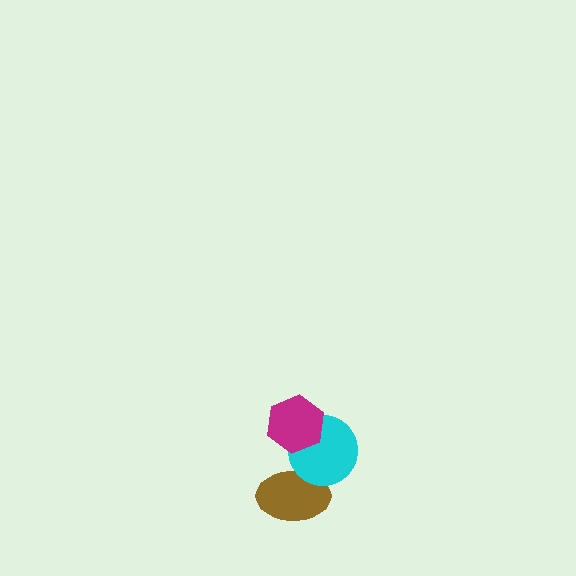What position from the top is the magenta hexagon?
The magenta hexagon is 1st from the top.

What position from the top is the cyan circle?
The cyan circle is 2nd from the top.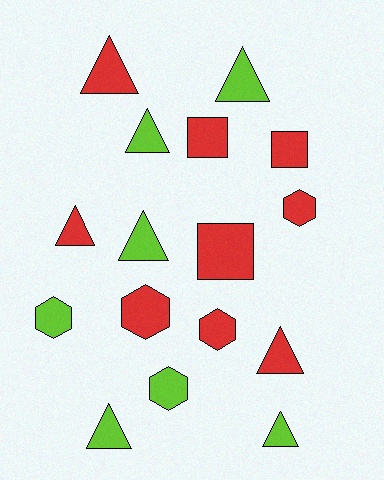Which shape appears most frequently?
Triangle, with 8 objects.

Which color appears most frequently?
Red, with 9 objects.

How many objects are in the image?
There are 16 objects.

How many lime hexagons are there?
There are 2 lime hexagons.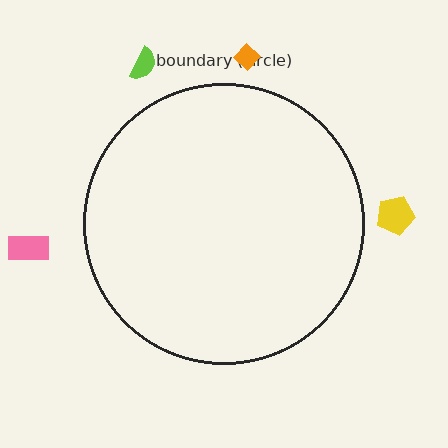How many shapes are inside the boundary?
0 inside, 4 outside.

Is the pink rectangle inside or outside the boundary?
Outside.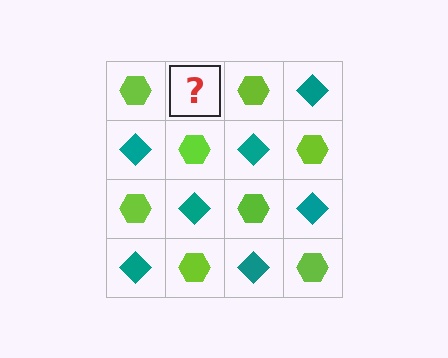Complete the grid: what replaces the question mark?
The question mark should be replaced with a teal diamond.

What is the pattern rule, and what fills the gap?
The rule is that it alternates lime hexagon and teal diamond in a checkerboard pattern. The gap should be filled with a teal diamond.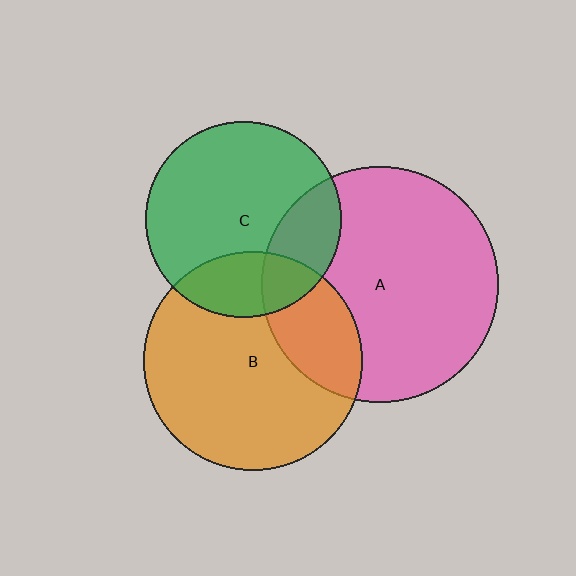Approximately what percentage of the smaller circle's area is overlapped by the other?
Approximately 25%.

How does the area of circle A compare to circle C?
Approximately 1.5 times.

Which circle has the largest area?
Circle A (pink).